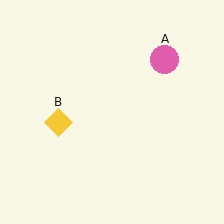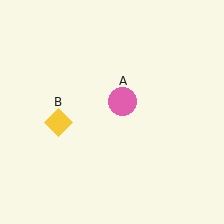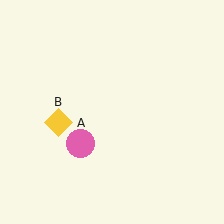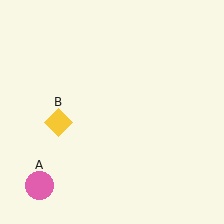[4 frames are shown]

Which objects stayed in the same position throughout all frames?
Yellow diamond (object B) remained stationary.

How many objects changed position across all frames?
1 object changed position: pink circle (object A).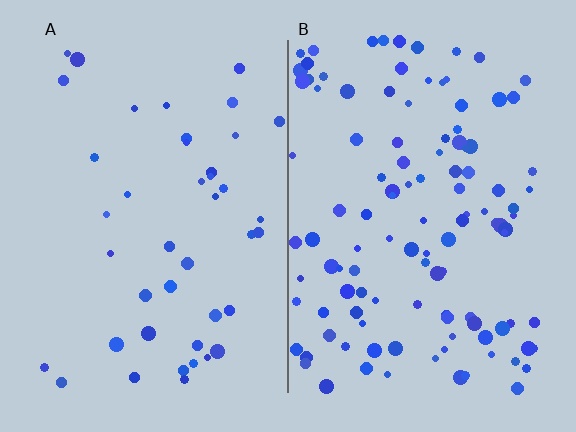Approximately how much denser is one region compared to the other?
Approximately 2.7× — region B over region A.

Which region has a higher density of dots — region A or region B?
B (the right).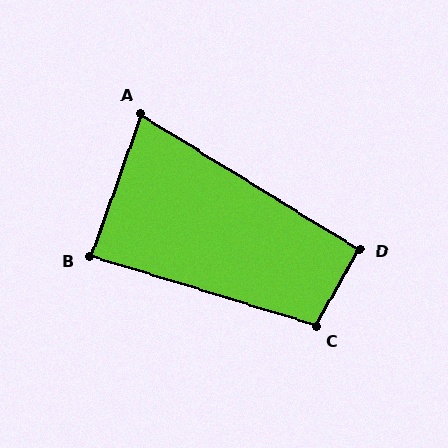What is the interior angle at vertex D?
Approximately 92 degrees (approximately right).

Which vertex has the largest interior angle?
C, at approximately 102 degrees.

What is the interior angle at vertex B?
Approximately 88 degrees (approximately right).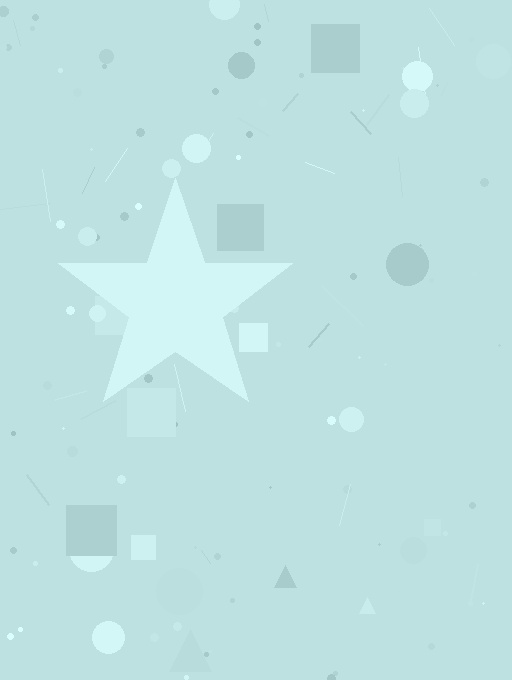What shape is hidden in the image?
A star is hidden in the image.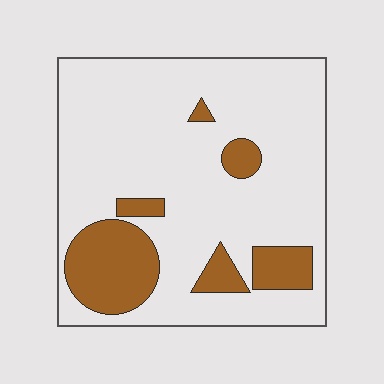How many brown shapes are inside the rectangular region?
6.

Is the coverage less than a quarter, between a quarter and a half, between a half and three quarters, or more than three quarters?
Less than a quarter.